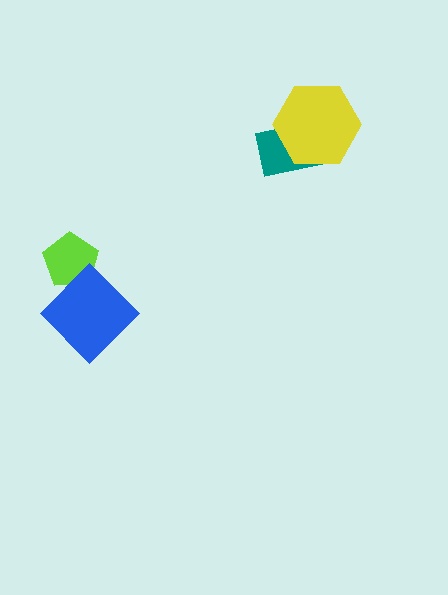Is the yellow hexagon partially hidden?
No, no other shape covers it.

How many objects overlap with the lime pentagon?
1 object overlaps with the lime pentagon.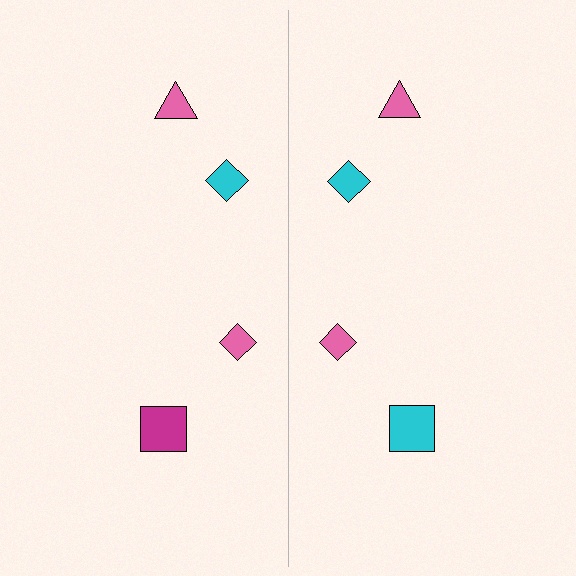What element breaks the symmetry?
The cyan square on the right side breaks the symmetry — its mirror counterpart is magenta.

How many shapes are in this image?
There are 8 shapes in this image.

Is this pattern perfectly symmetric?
No, the pattern is not perfectly symmetric. The cyan square on the right side breaks the symmetry — its mirror counterpart is magenta.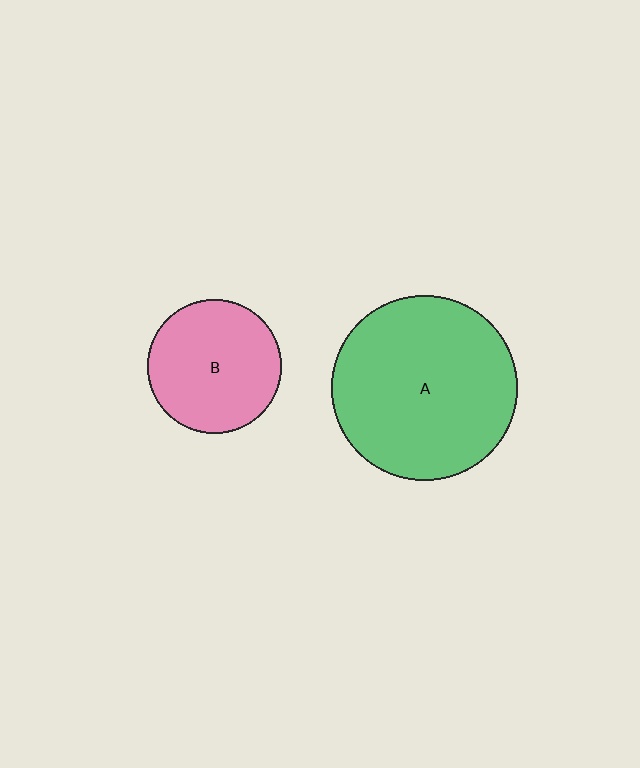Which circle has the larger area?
Circle A (green).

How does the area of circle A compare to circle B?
Approximately 1.9 times.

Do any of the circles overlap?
No, none of the circles overlap.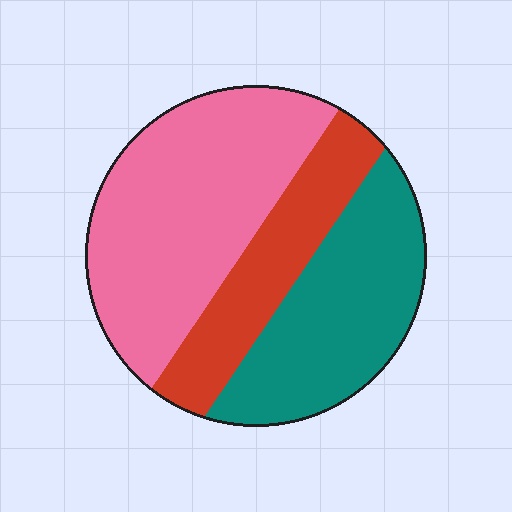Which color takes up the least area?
Red, at roughly 20%.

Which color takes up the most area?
Pink, at roughly 45%.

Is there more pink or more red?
Pink.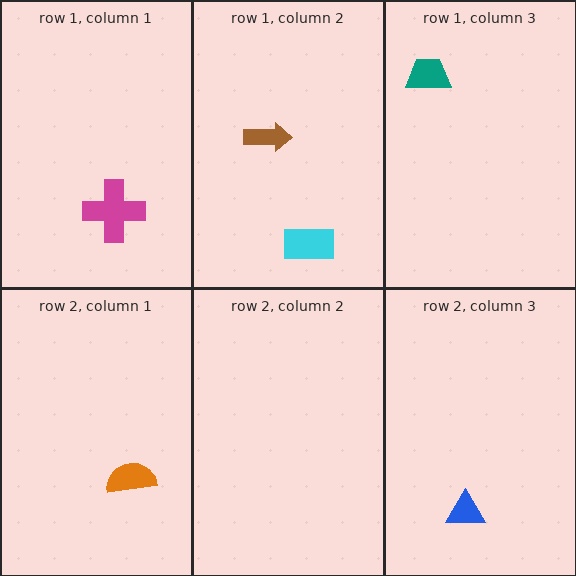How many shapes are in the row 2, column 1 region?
1.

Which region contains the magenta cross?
The row 1, column 1 region.